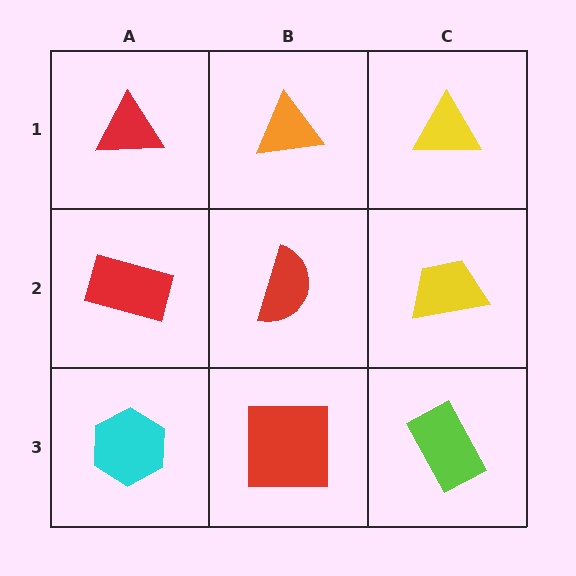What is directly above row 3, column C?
A yellow trapezoid.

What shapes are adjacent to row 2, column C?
A yellow triangle (row 1, column C), a lime rectangle (row 3, column C), a red semicircle (row 2, column B).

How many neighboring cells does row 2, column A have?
3.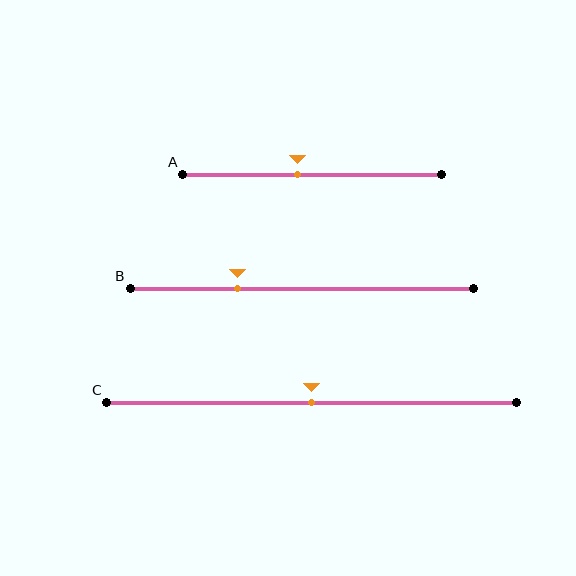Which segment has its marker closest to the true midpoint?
Segment C has its marker closest to the true midpoint.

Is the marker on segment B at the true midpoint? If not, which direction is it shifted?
No, the marker on segment B is shifted to the left by about 19% of the segment length.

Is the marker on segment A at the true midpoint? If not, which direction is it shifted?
No, the marker on segment A is shifted to the left by about 6% of the segment length.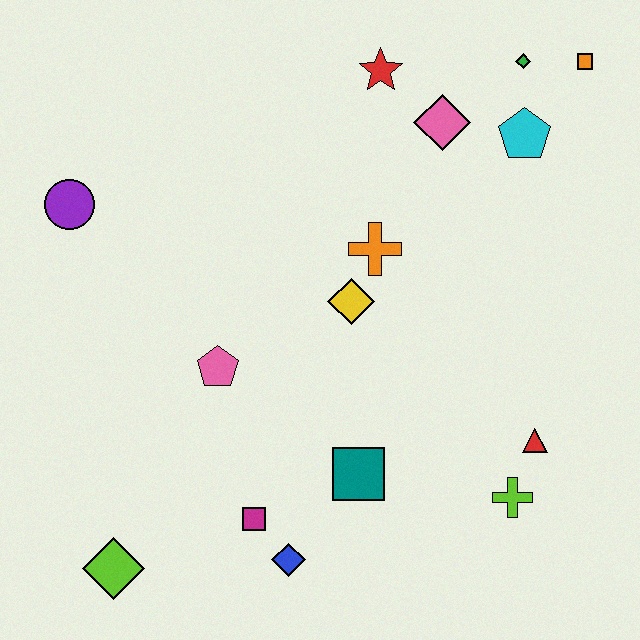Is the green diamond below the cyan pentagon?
No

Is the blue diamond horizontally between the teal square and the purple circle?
Yes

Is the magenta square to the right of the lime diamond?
Yes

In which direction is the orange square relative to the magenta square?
The orange square is above the magenta square.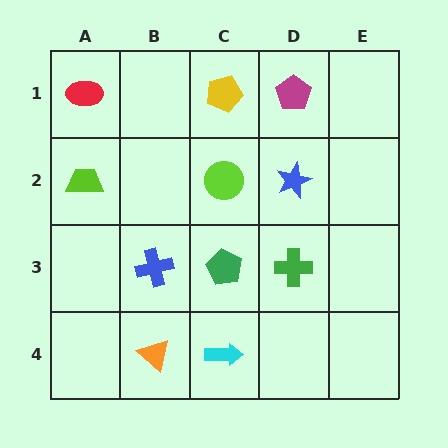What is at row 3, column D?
A green cross.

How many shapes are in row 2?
3 shapes.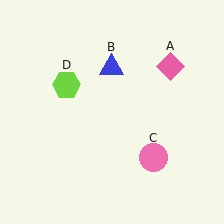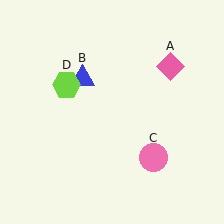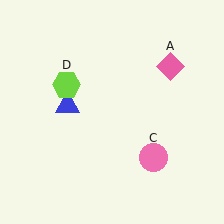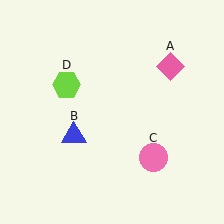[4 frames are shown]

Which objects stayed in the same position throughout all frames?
Pink diamond (object A) and pink circle (object C) and lime hexagon (object D) remained stationary.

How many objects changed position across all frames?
1 object changed position: blue triangle (object B).